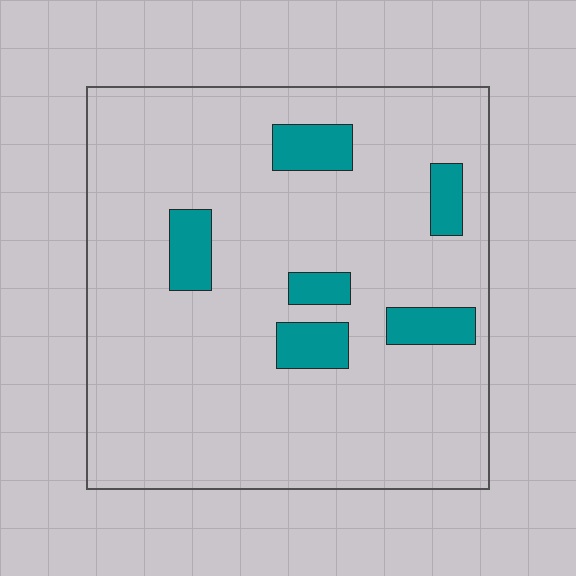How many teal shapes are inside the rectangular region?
6.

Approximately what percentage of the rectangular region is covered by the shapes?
Approximately 10%.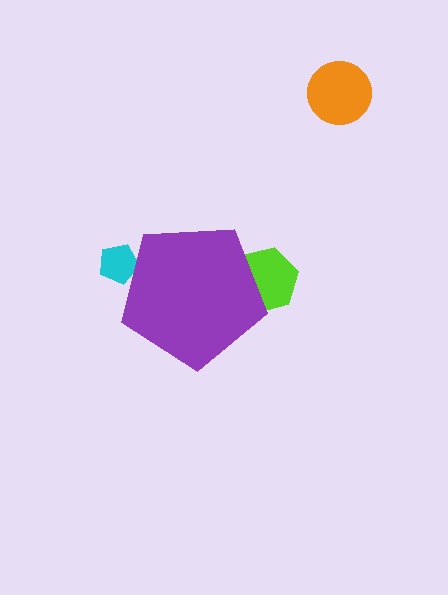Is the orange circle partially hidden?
No, the orange circle is fully visible.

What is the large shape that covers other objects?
A purple pentagon.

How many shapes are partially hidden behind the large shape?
2 shapes are partially hidden.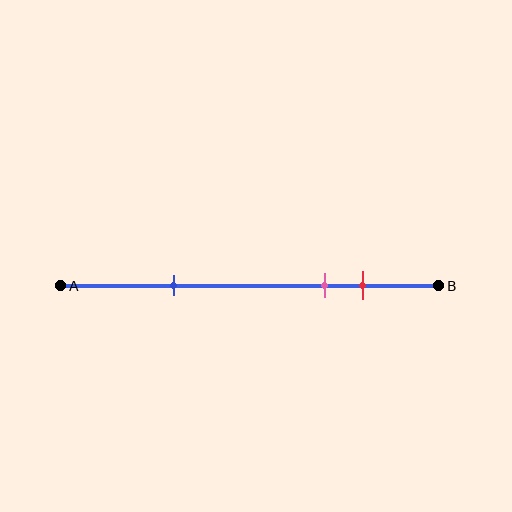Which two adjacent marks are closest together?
The pink and red marks are the closest adjacent pair.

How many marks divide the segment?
There are 3 marks dividing the segment.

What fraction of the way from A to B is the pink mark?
The pink mark is approximately 70% (0.7) of the way from A to B.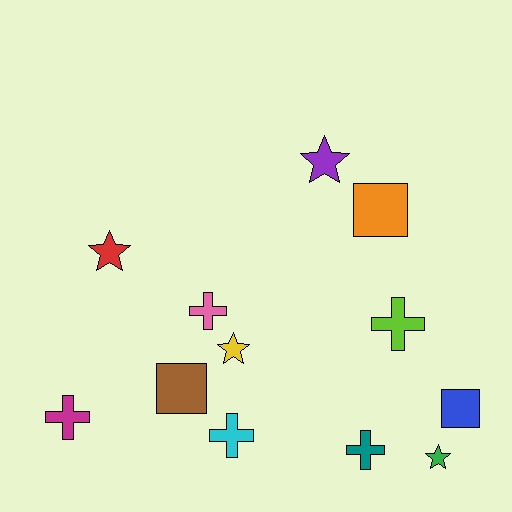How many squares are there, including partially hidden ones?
There are 3 squares.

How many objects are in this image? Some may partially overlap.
There are 12 objects.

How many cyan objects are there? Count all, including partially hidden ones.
There is 1 cyan object.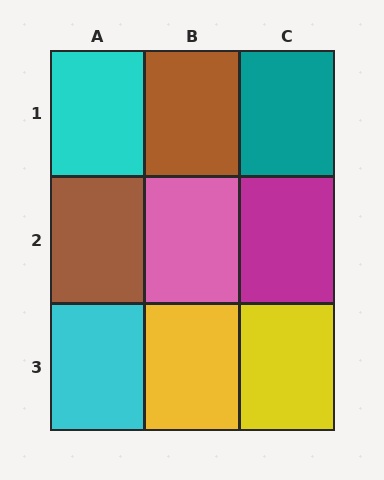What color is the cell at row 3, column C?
Yellow.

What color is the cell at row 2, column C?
Magenta.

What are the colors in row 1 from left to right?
Cyan, brown, teal.